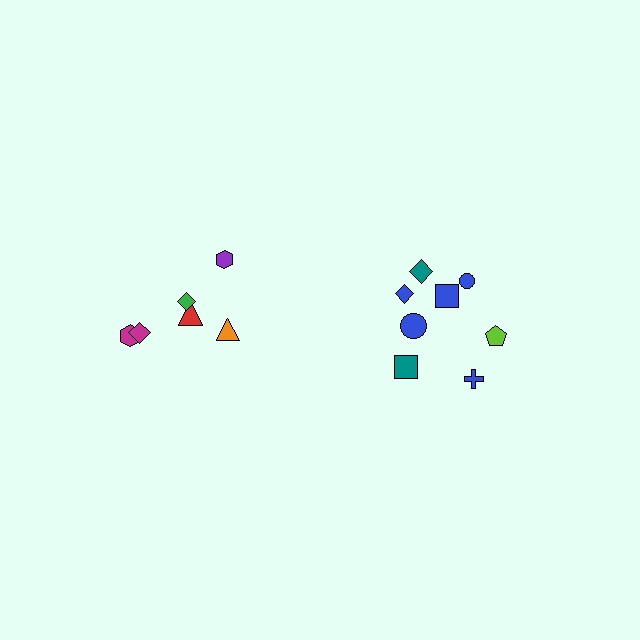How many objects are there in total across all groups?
There are 14 objects.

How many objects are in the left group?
There are 6 objects.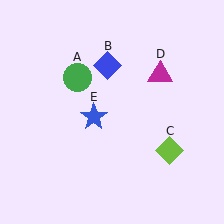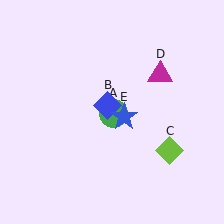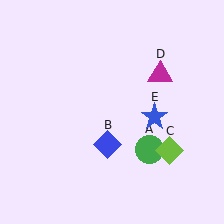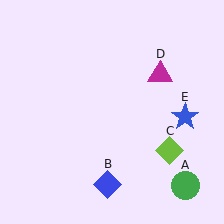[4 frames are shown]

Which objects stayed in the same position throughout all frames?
Lime diamond (object C) and magenta triangle (object D) remained stationary.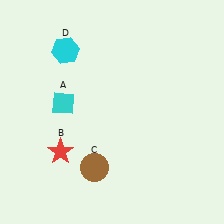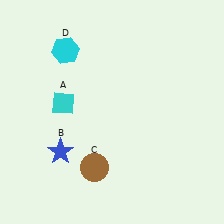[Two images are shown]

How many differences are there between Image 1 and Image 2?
There is 1 difference between the two images.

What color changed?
The star (B) changed from red in Image 1 to blue in Image 2.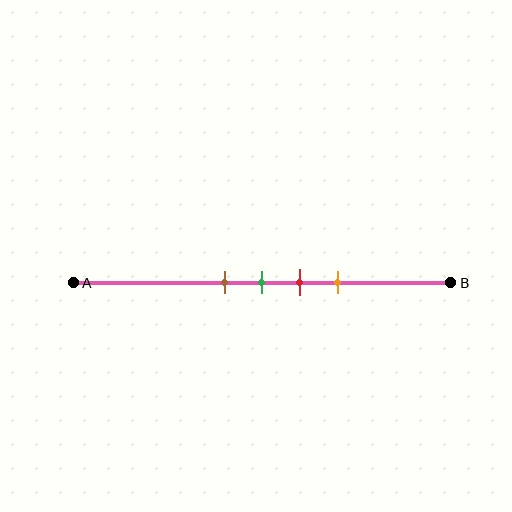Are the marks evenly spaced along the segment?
Yes, the marks are approximately evenly spaced.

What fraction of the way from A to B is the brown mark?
The brown mark is approximately 40% (0.4) of the way from A to B.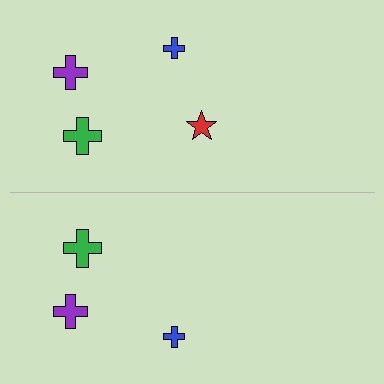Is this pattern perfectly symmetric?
No, the pattern is not perfectly symmetric. A red star is missing from the bottom side.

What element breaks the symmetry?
A red star is missing from the bottom side.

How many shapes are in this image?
There are 7 shapes in this image.